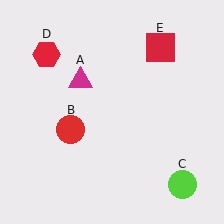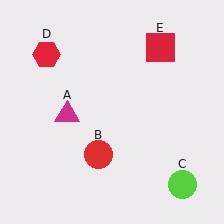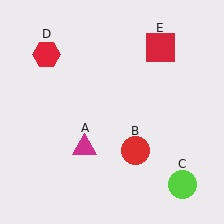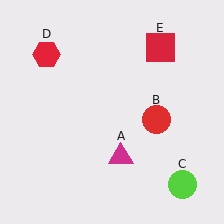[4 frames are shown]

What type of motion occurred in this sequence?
The magenta triangle (object A), red circle (object B) rotated counterclockwise around the center of the scene.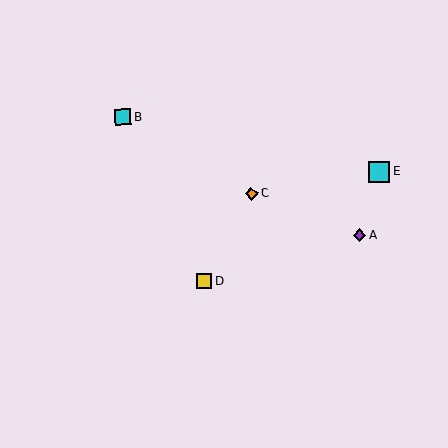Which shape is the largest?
The cyan square (labeled E) is the largest.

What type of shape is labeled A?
Shape A is a purple diamond.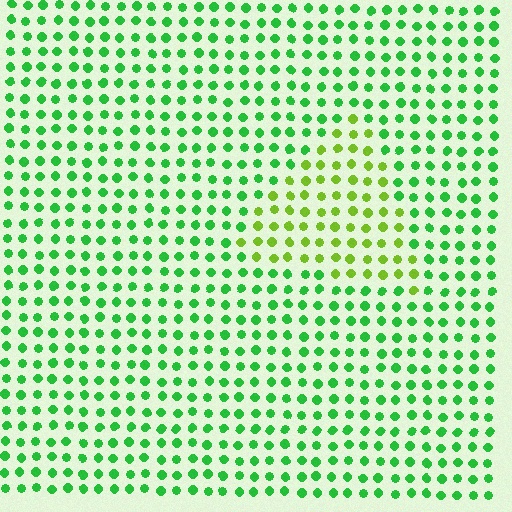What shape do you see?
I see a triangle.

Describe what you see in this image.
The image is filled with small green elements in a uniform arrangement. A triangle-shaped region is visible where the elements are tinted to a slightly different hue, forming a subtle color boundary.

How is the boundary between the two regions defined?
The boundary is defined purely by a slight shift in hue (about 39 degrees). Spacing, size, and orientation are identical on both sides.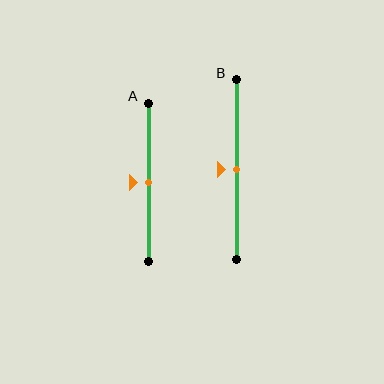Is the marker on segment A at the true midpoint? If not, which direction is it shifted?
Yes, the marker on segment A is at the true midpoint.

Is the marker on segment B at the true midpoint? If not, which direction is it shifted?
Yes, the marker on segment B is at the true midpoint.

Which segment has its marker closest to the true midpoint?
Segment A has its marker closest to the true midpoint.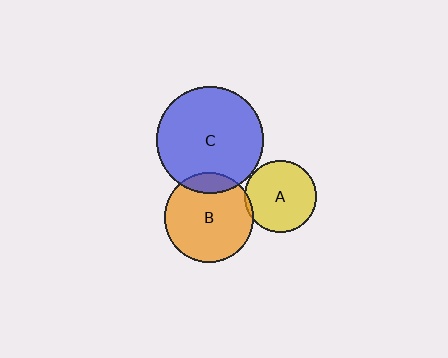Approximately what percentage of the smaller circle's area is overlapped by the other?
Approximately 5%.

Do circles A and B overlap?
Yes.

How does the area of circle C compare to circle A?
Approximately 2.2 times.